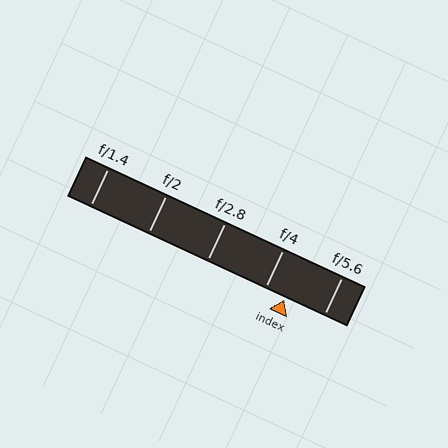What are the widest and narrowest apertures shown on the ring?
The widest aperture shown is f/1.4 and the narrowest is f/5.6.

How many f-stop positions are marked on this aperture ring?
There are 5 f-stop positions marked.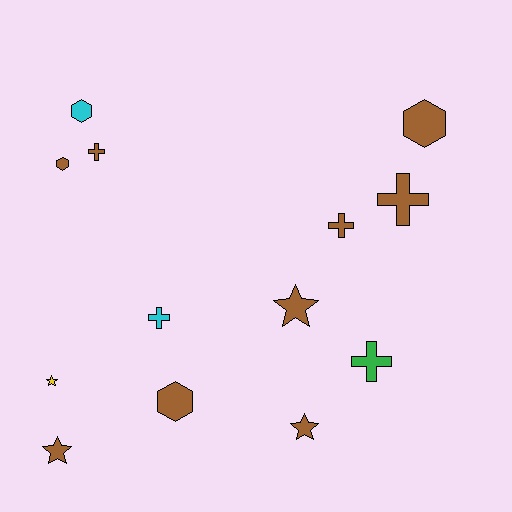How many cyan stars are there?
There are no cyan stars.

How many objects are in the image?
There are 13 objects.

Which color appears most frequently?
Brown, with 9 objects.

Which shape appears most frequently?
Cross, with 5 objects.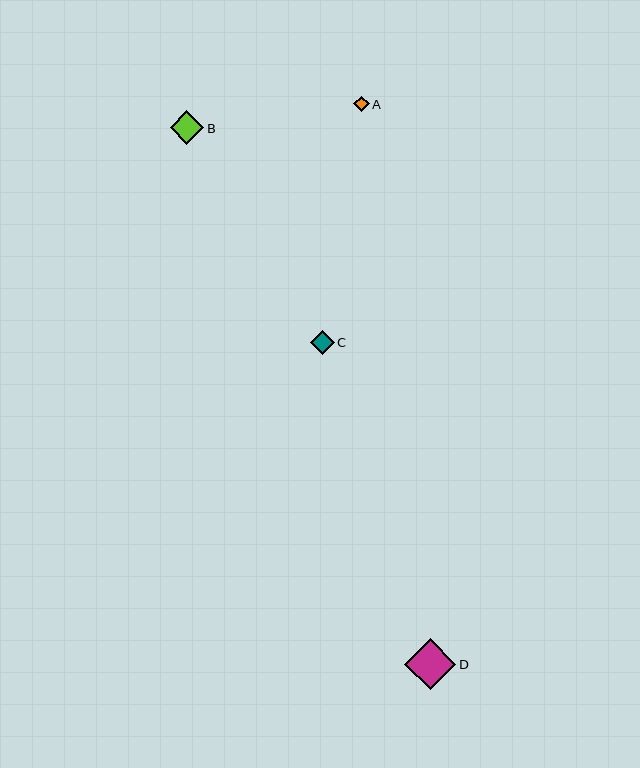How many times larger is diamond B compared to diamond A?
Diamond B is approximately 2.2 times the size of diamond A.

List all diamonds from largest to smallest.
From largest to smallest: D, B, C, A.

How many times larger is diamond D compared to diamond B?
Diamond D is approximately 1.5 times the size of diamond B.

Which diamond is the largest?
Diamond D is the largest with a size of approximately 51 pixels.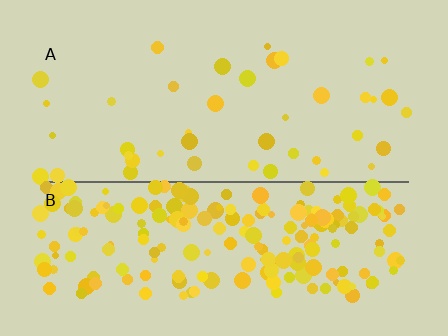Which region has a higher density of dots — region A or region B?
B (the bottom).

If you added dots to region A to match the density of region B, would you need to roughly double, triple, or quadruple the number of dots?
Approximately quadruple.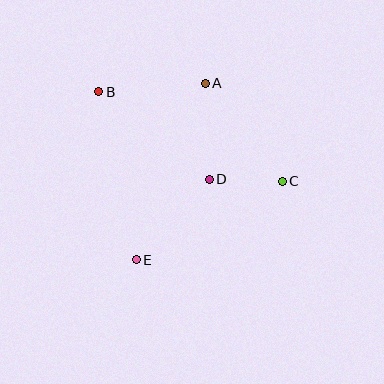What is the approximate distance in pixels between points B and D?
The distance between B and D is approximately 141 pixels.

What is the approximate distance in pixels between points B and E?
The distance between B and E is approximately 172 pixels.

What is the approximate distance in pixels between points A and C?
The distance between A and C is approximately 125 pixels.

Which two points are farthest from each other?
Points B and C are farthest from each other.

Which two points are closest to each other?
Points C and D are closest to each other.